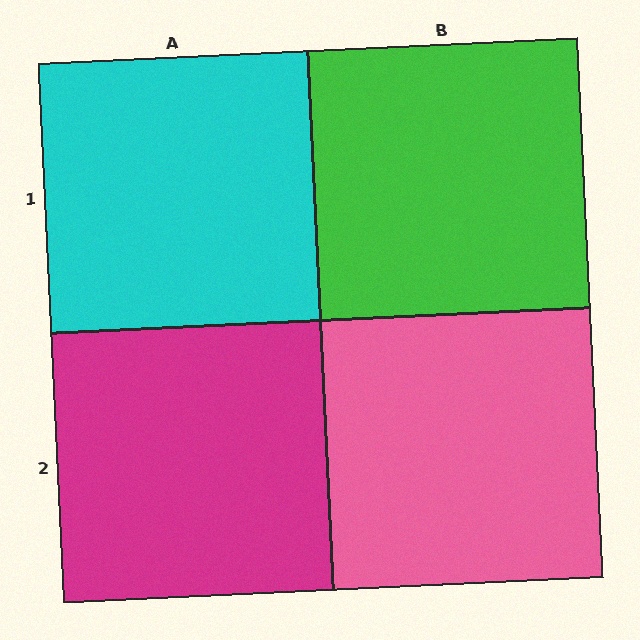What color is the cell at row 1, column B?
Green.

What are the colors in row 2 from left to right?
Magenta, pink.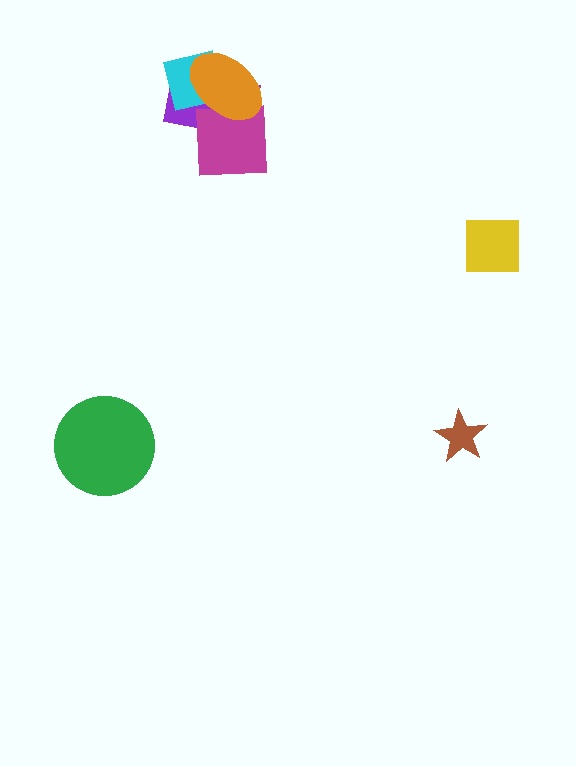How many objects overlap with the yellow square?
0 objects overlap with the yellow square.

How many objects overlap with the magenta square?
3 objects overlap with the magenta square.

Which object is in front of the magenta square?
The orange ellipse is in front of the magenta square.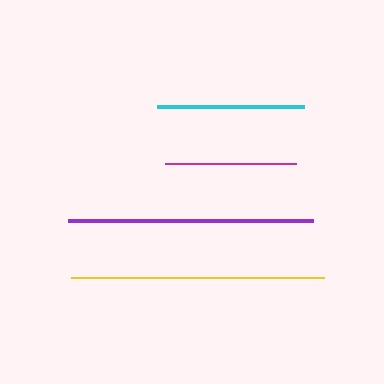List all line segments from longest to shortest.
From longest to shortest: yellow, purple, cyan, magenta.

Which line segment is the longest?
The yellow line is the longest at approximately 253 pixels.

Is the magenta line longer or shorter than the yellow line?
The yellow line is longer than the magenta line.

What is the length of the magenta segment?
The magenta segment is approximately 132 pixels long.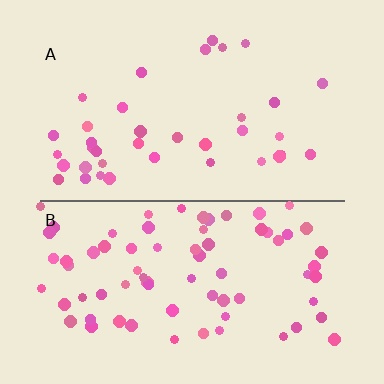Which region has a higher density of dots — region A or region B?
B (the bottom).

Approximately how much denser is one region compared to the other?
Approximately 2.0× — region B over region A.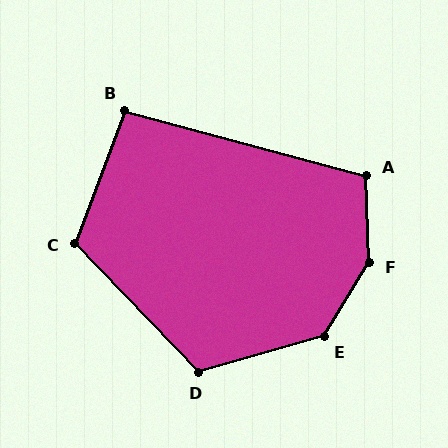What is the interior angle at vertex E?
Approximately 138 degrees (obtuse).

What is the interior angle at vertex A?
Approximately 107 degrees (obtuse).